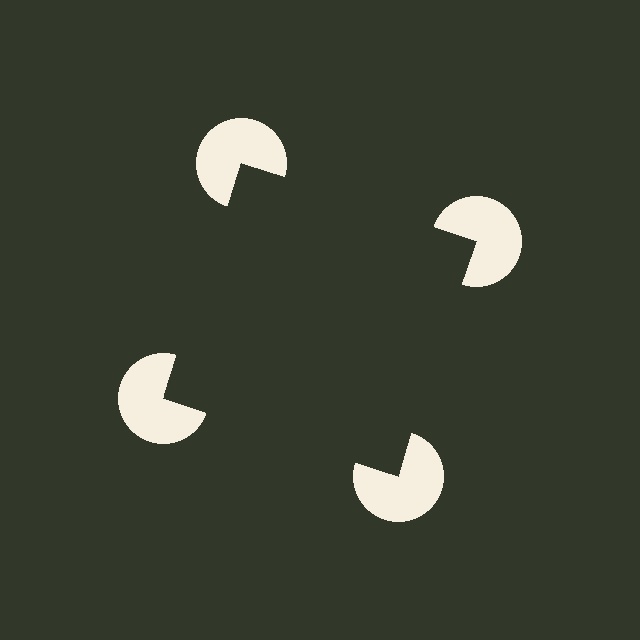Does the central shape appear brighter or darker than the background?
It typically appears slightly darker than the background, even though no actual brightness change is drawn.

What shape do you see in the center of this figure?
An illusory square — its edges are inferred from the aligned wedge cuts in the pac-man discs, not physically drawn.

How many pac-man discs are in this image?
There are 4 — one at each vertex of the illusory square.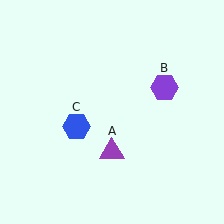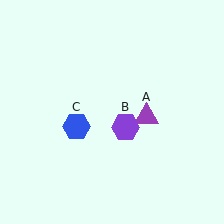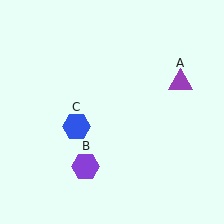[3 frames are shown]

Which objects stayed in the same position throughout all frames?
Blue hexagon (object C) remained stationary.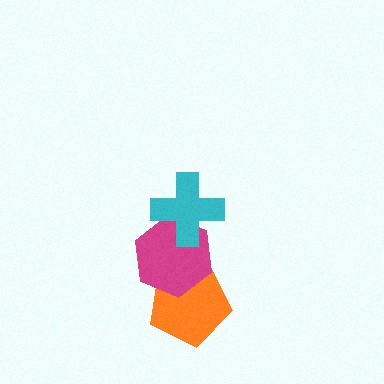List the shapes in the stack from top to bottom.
From top to bottom: the cyan cross, the magenta hexagon, the orange pentagon.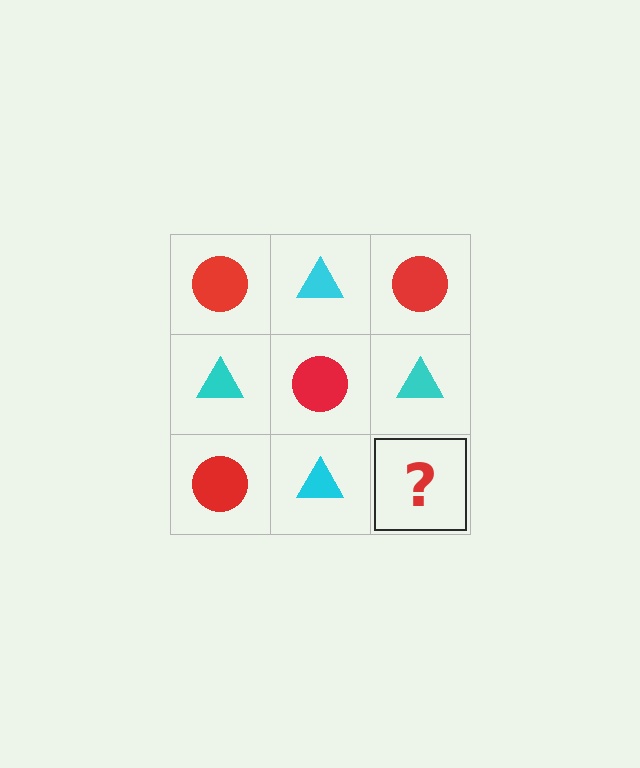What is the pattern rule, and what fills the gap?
The rule is that it alternates red circle and cyan triangle in a checkerboard pattern. The gap should be filled with a red circle.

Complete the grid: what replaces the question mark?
The question mark should be replaced with a red circle.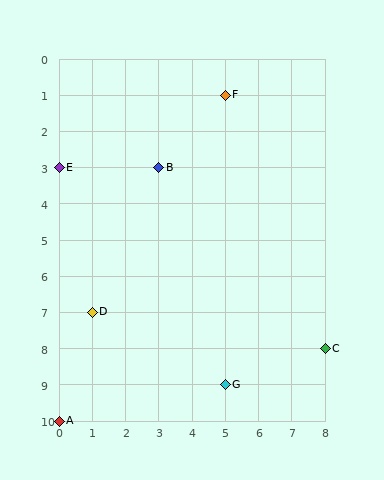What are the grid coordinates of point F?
Point F is at grid coordinates (5, 1).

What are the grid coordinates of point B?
Point B is at grid coordinates (3, 3).